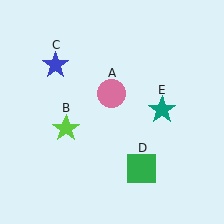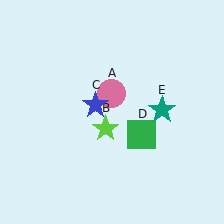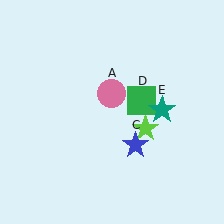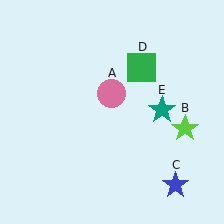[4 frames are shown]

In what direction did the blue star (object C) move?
The blue star (object C) moved down and to the right.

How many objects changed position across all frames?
3 objects changed position: lime star (object B), blue star (object C), green square (object D).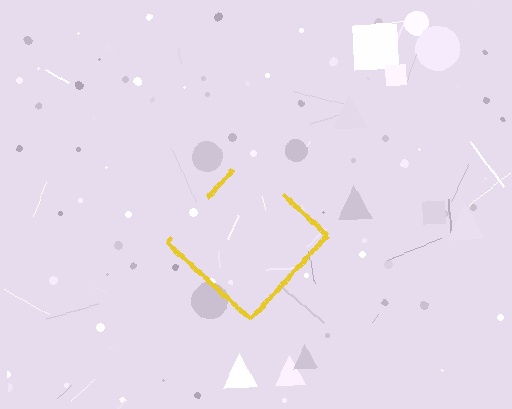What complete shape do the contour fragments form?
The contour fragments form a diamond.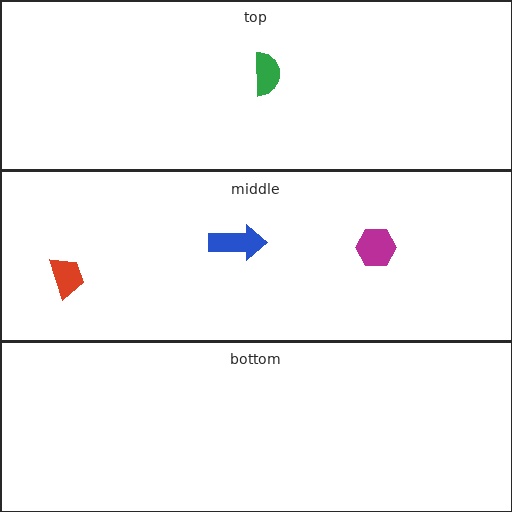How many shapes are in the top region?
1.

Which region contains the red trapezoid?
The middle region.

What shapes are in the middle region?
The red trapezoid, the magenta hexagon, the blue arrow.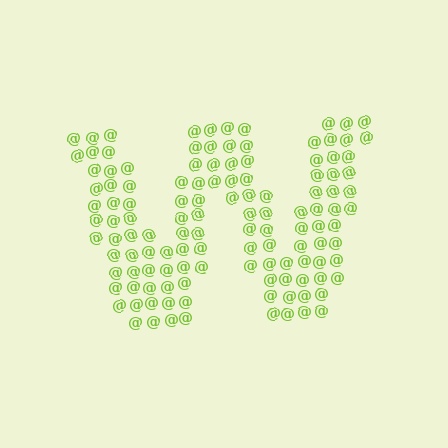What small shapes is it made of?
It is made of small at signs.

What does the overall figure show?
The overall figure shows the letter W.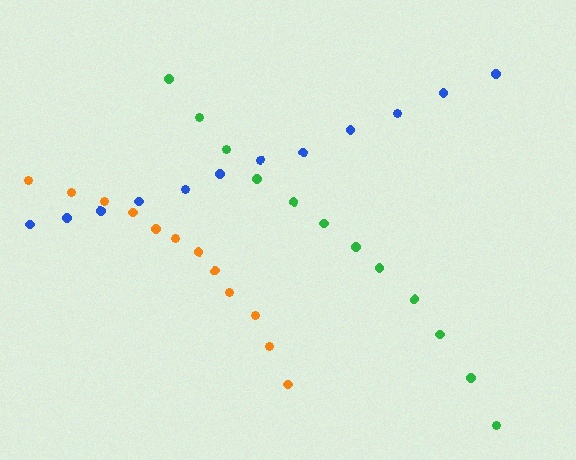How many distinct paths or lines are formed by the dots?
There are 3 distinct paths.